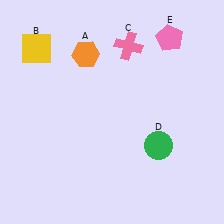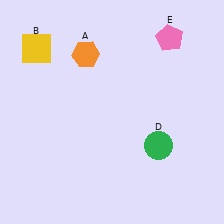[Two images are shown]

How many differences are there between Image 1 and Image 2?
There is 1 difference between the two images.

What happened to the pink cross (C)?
The pink cross (C) was removed in Image 2. It was in the top-right area of Image 1.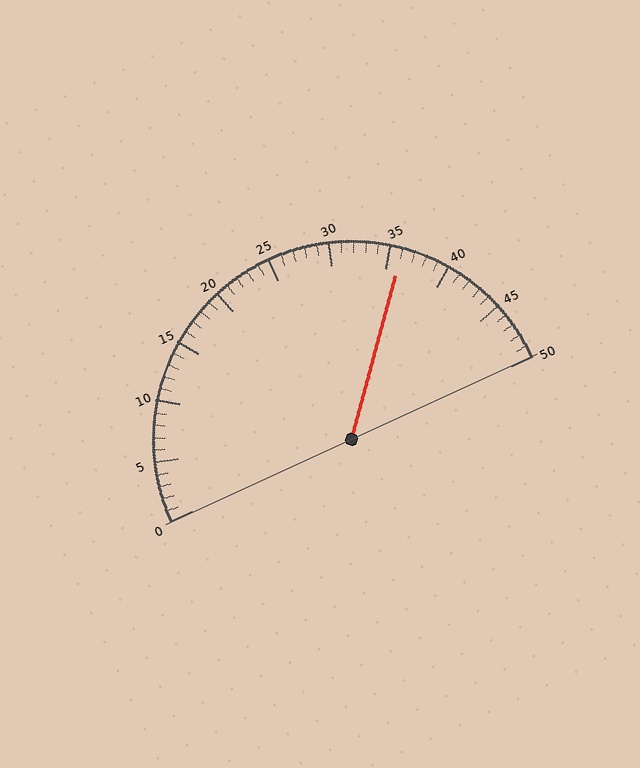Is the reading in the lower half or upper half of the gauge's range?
The reading is in the upper half of the range (0 to 50).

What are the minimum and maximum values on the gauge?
The gauge ranges from 0 to 50.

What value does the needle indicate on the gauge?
The needle indicates approximately 36.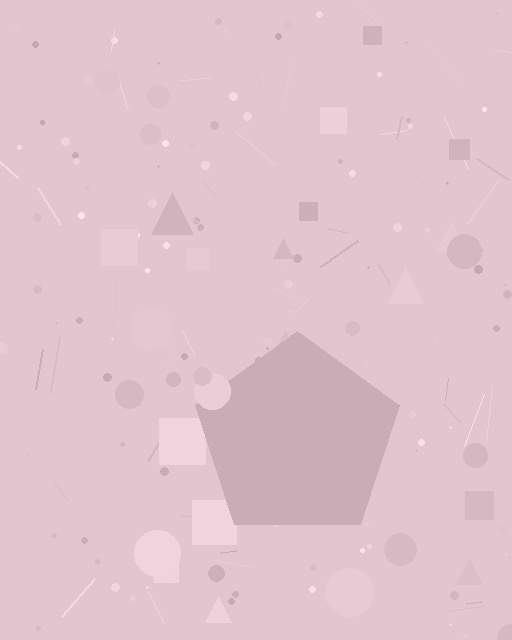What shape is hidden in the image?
A pentagon is hidden in the image.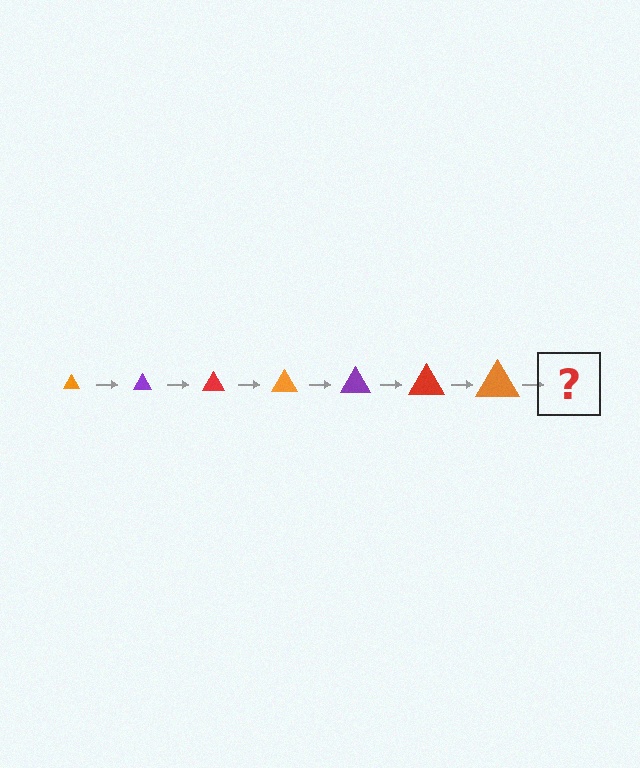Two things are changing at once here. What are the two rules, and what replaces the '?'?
The two rules are that the triangle grows larger each step and the color cycles through orange, purple, and red. The '?' should be a purple triangle, larger than the previous one.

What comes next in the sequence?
The next element should be a purple triangle, larger than the previous one.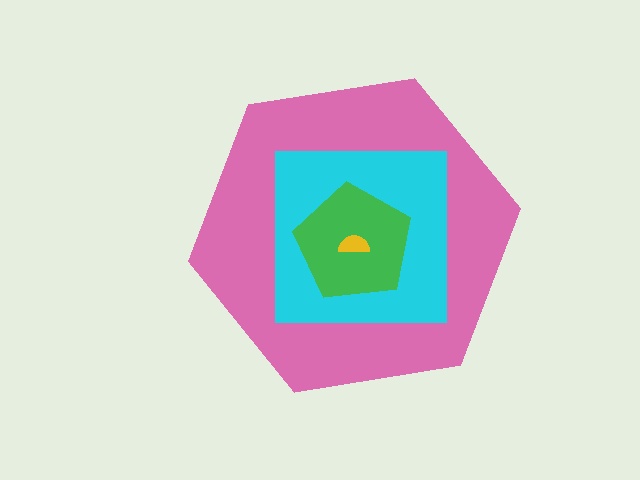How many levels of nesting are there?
4.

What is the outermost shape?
The pink hexagon.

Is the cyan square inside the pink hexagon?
Yes.